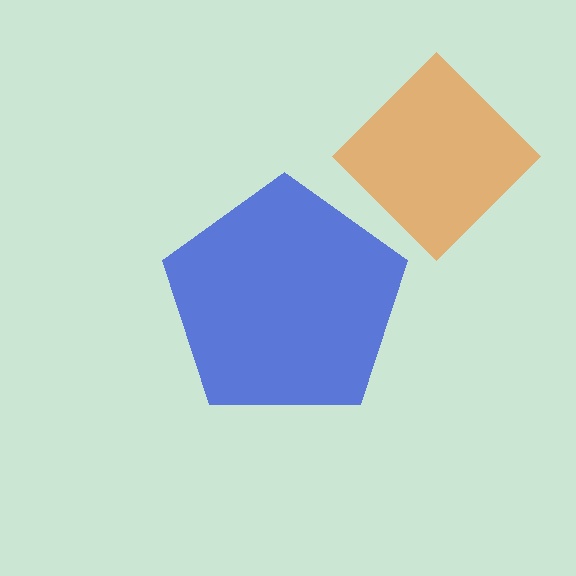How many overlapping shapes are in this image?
There are 2 overlapping shapes in the image.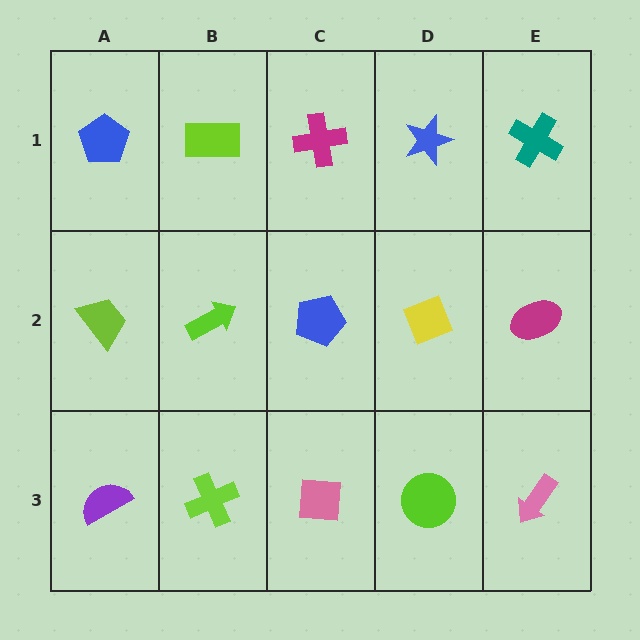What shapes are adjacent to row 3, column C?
A blue pentagon (row 2, column C), a lime cross (row 3, column B), a lime circle (row 3, column D).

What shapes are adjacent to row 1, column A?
A lime trapezoid (row 2, column A), a lime rectangle (row 1, column B).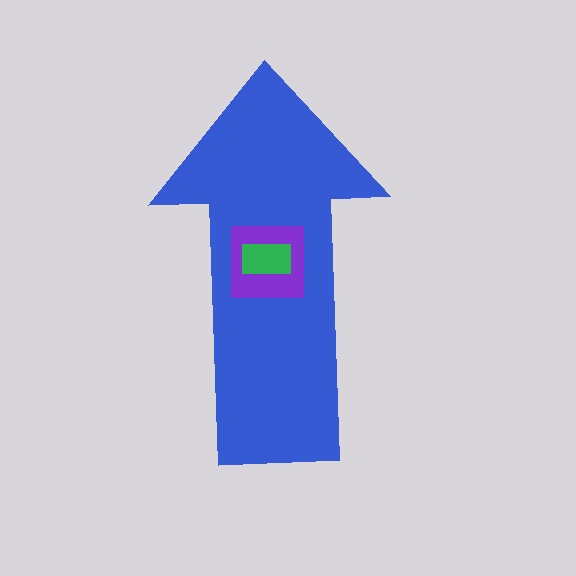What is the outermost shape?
The blue arrow.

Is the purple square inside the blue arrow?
Yes.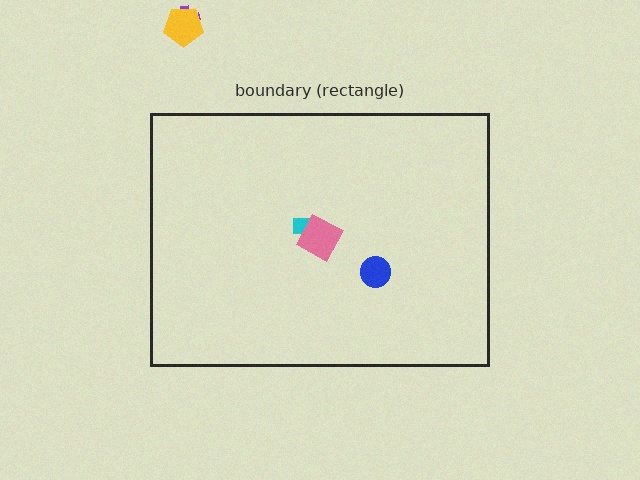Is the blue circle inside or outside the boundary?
Inside.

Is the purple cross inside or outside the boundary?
Outside.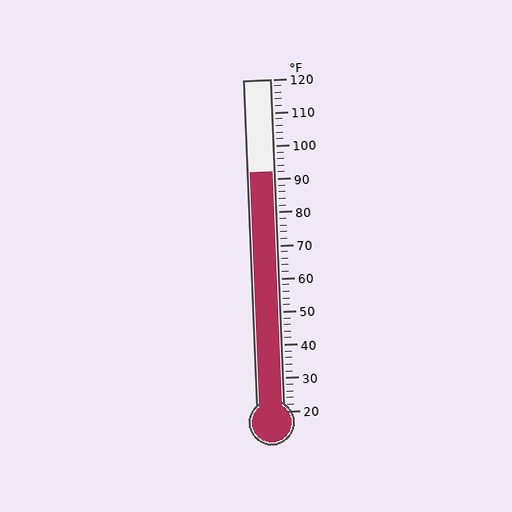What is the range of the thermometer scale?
The thermometer scale ranges from 20°F to 120°F.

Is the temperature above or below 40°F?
The temperature is above 40°F.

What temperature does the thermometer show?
The thermometer shows approximately 92°F.